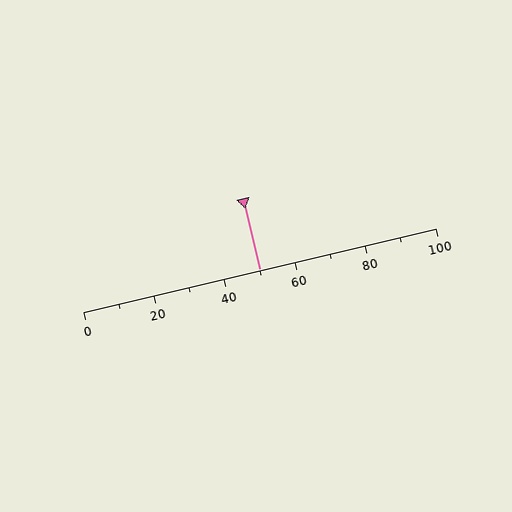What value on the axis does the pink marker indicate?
The marker indicates approximately 50.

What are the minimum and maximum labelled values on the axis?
The axis runs from 0 to 100.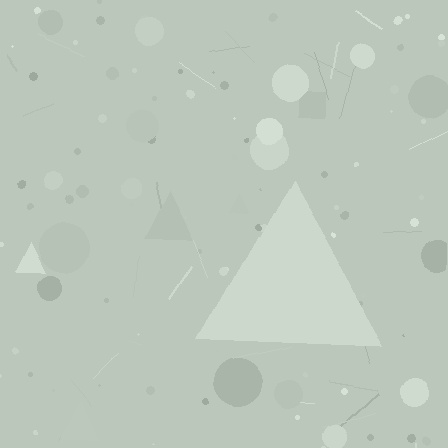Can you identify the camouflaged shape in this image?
The camouflaged shape is a triangle.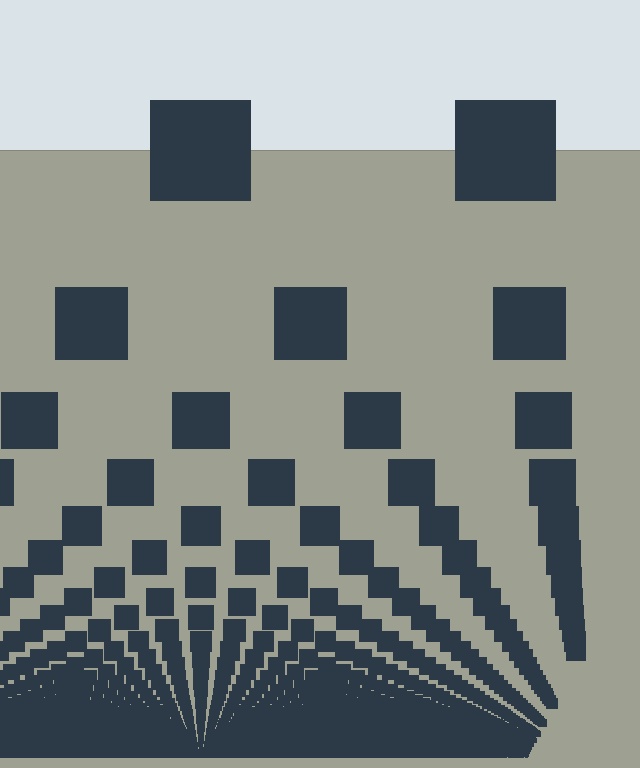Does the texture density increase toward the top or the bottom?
Density increases toward the bottom.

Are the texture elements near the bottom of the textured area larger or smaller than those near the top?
Smaller. The gradient is inverted — elements near the bottom are smaller and denser.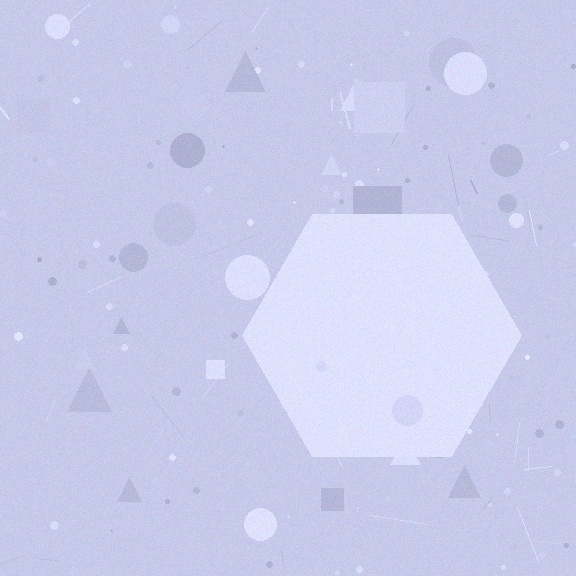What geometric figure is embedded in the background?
A hexagon is embedded in the background.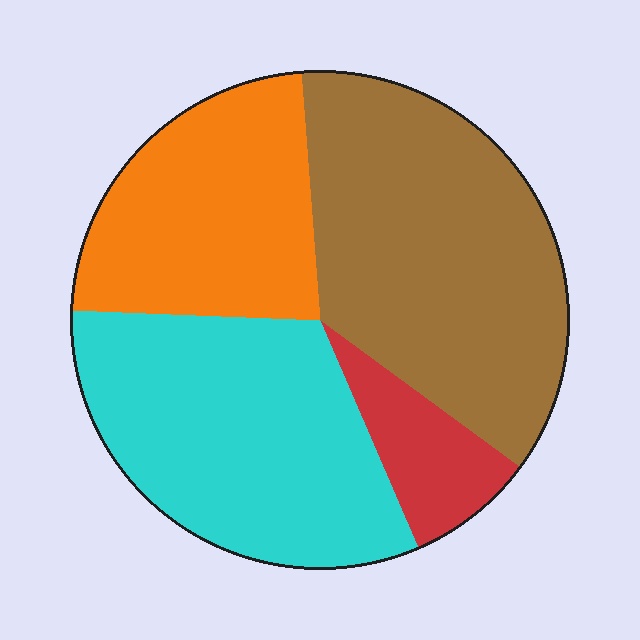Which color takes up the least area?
Red, at roughly 10%.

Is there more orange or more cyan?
Cyan.